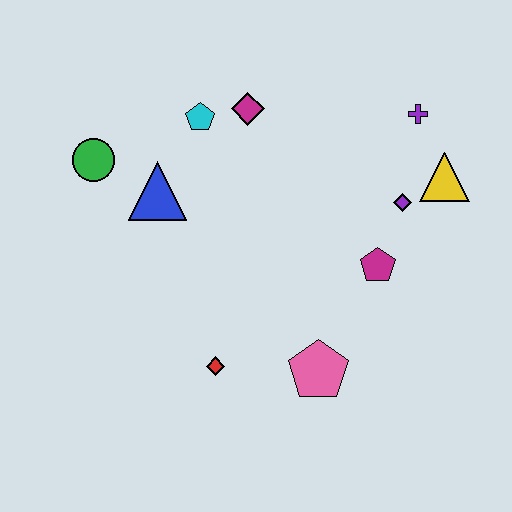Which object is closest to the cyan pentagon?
The magenta diamond is closest to the cyan pentagon.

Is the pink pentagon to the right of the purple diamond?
No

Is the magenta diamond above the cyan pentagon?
Yes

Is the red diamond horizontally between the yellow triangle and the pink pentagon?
No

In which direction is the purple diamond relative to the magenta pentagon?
The purple diamond is above the magenta pentagon.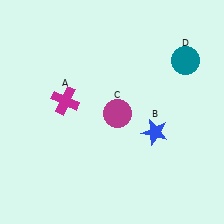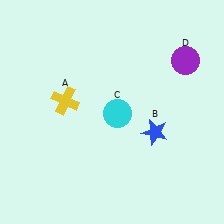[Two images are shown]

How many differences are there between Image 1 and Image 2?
There are 3 differences between the two images.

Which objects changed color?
A changed from magenta to yellow. C changed from magenta to cyan. D changed from teal to purple.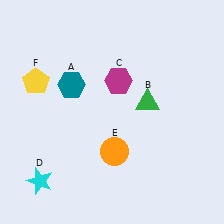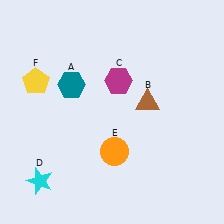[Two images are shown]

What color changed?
The triangle (B) changed from green in Image 1 to brown in Image 2.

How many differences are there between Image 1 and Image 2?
There is 1 difference between the two images.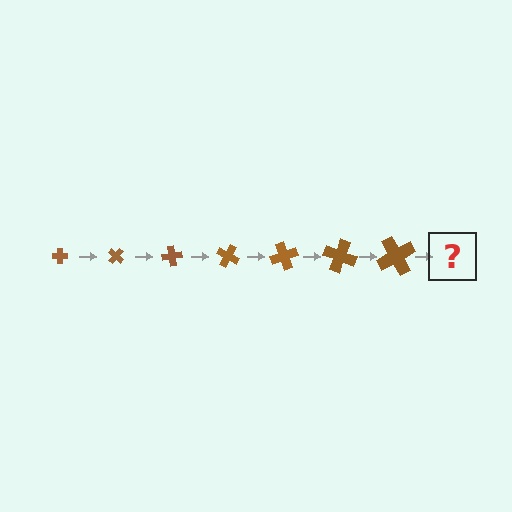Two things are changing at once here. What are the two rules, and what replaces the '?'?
The two rules are that the cross grows larger each step and it rotates 40 degrees each step. The '?' should be a cross, larger than the previous one and rotated 280 degrees from the start.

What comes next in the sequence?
The next element should be a cross, larger than the previous one and rotated 280 degrees from the start.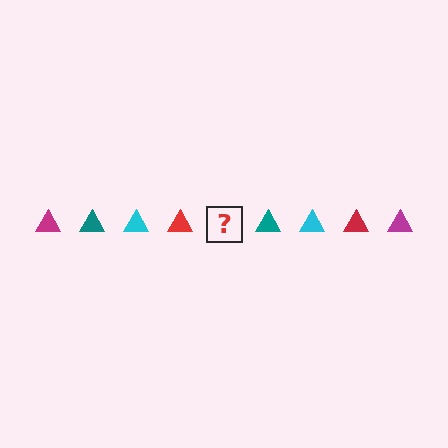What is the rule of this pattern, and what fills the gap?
The rule is that the pattern cycles through magenta, teal, cyan, red triangles. The gap should be filled with a magenta triangle.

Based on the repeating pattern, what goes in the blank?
The blank should be a magenta triangle.